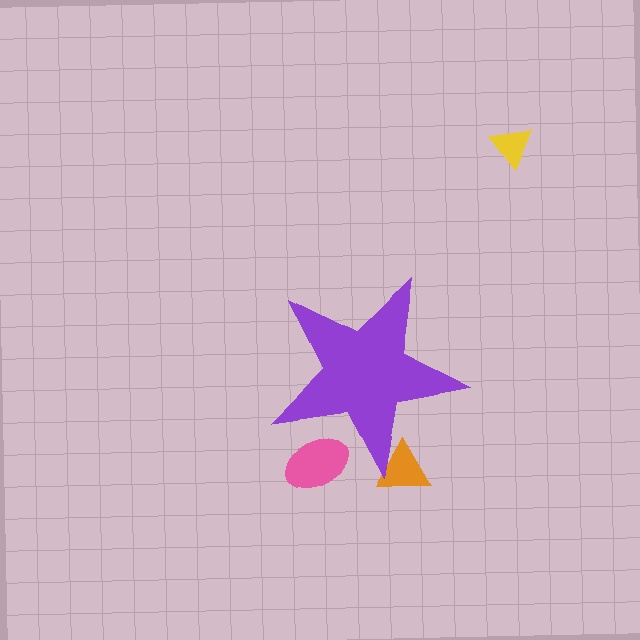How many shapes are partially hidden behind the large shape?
2 shapes are partially hidden.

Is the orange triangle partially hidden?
Yes, the orange triangle is partially hidden behind the purple star.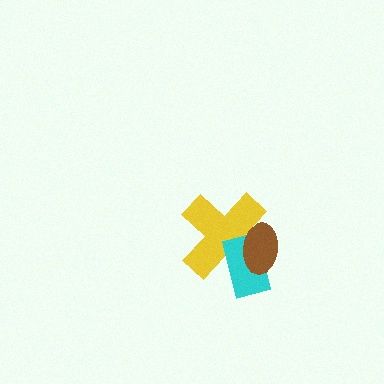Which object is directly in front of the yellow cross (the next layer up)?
The cyan rectangle is directly in front of the yellow cross.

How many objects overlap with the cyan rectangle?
2 objects overlap with the cyan rectangle.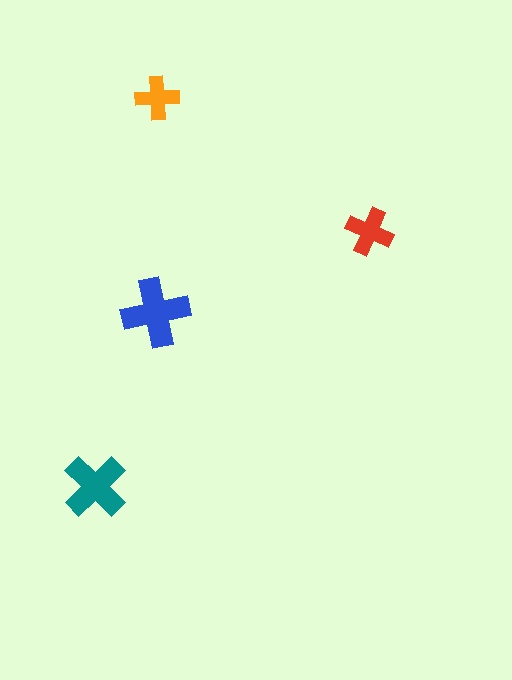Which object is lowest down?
The teal cross is bottommost.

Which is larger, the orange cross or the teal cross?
The teal one.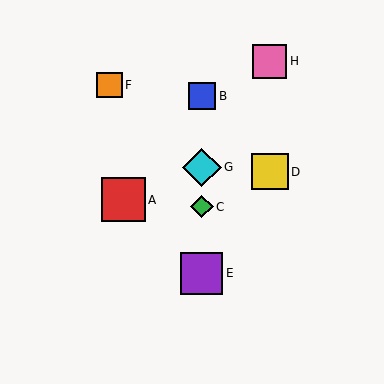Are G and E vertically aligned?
Yes, both are at x≈202.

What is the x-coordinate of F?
Object F is at x≈109.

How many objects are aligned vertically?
4 objects (B, C, E, G) are aligned vertically.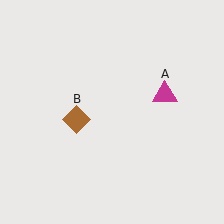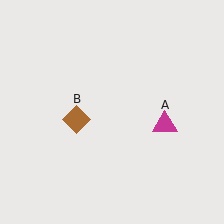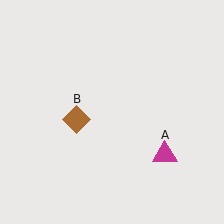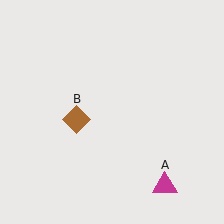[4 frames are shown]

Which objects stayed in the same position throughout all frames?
Brown diamond (object B) remained stationary.